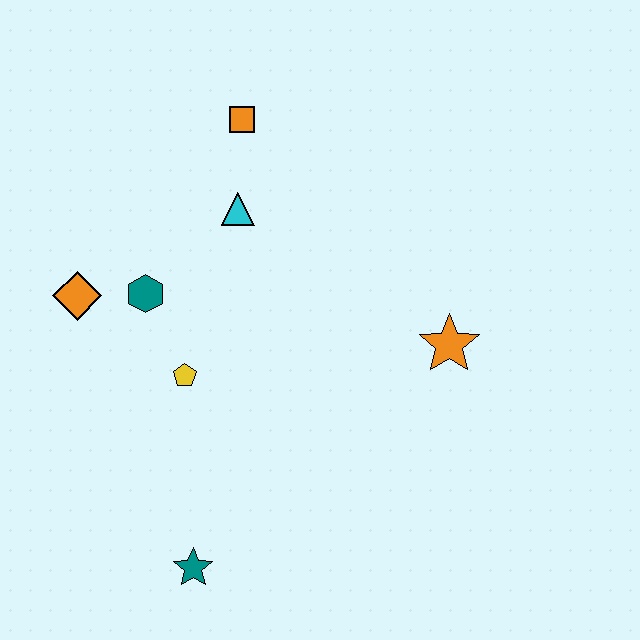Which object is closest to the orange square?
The cyan triangle is closest to the orange square.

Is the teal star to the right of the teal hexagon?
Yes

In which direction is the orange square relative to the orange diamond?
The orange square is above the orange diamond.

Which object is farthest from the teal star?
The orange square is farthest from the teal star.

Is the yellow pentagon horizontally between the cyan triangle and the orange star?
No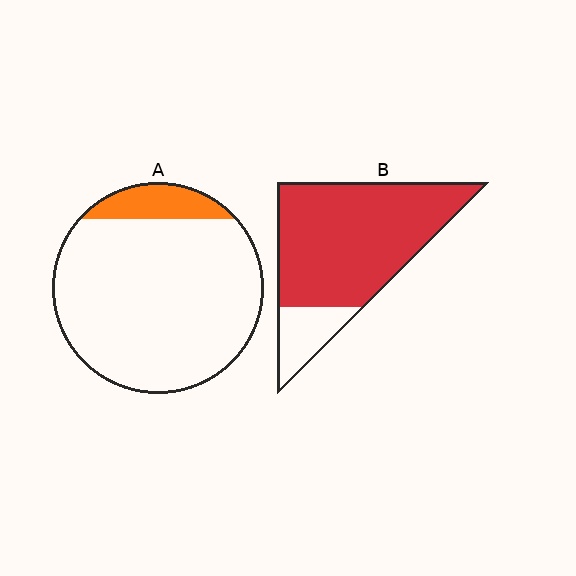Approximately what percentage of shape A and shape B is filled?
A is approximately 10% and B is approximately 85%.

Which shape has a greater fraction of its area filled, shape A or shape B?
Shape B.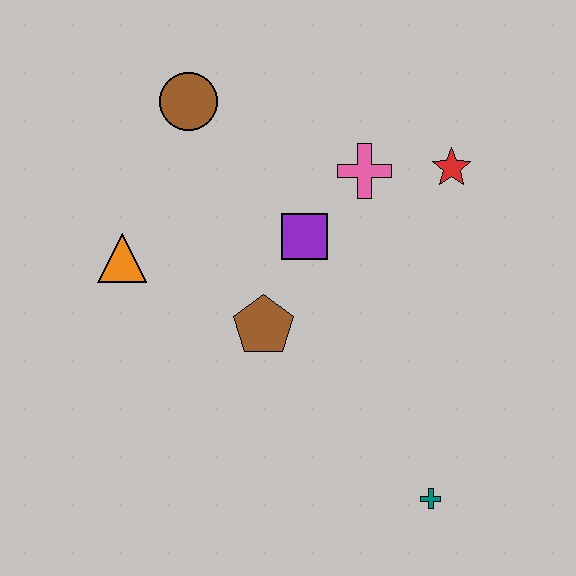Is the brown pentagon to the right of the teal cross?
No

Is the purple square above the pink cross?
No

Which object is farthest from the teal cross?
The brown circle is farthest from the teal cross.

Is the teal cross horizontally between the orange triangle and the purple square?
No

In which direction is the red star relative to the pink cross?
The red star is to the right of the pink cross.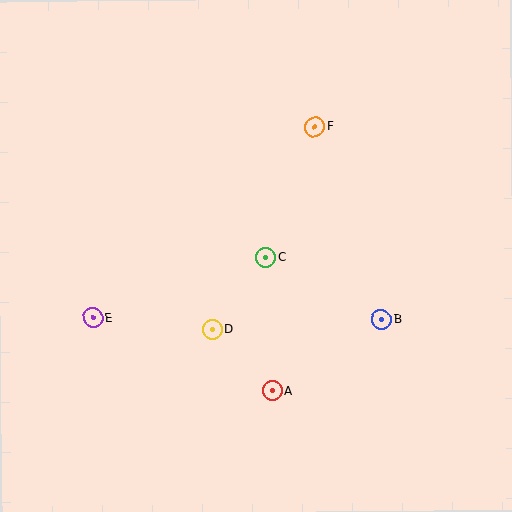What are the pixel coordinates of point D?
Point D is at (212, 330).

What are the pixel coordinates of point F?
Point F is at (315, 127).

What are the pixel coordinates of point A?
Point A is at (273, 391).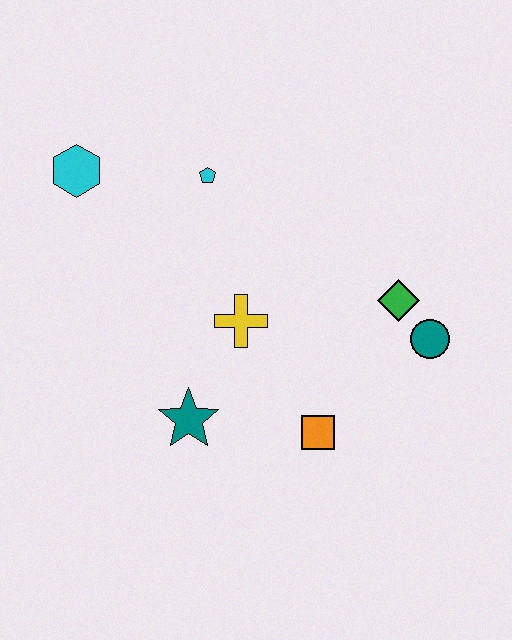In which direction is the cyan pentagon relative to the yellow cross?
The cyan pentagon is above the yellow cross.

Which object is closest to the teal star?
The yellow cross is closest to the teal star.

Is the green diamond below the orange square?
No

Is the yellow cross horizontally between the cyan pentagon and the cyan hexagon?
No